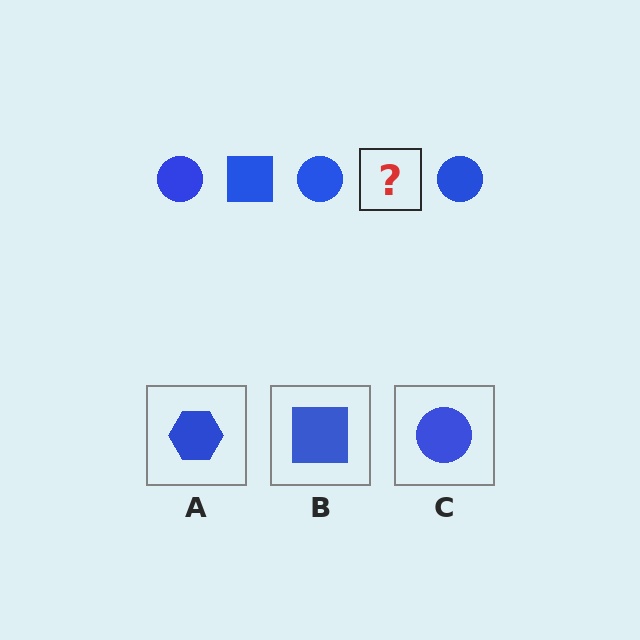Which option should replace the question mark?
Option B.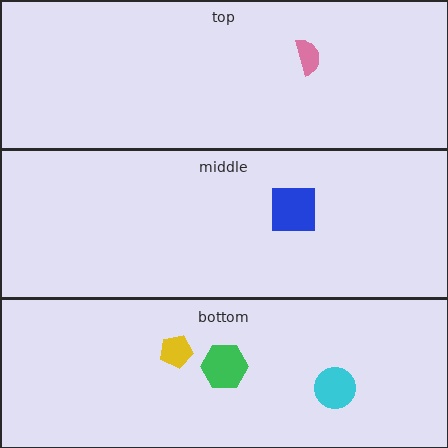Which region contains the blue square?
The middle region.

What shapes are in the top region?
The pink semicircle.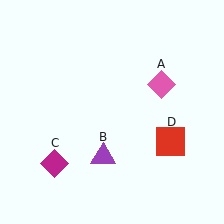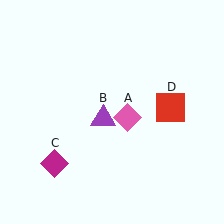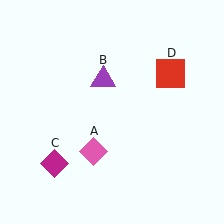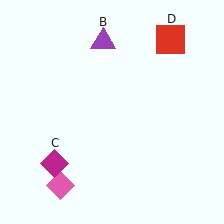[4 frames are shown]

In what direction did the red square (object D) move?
The red square (object D) moved up.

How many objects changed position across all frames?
3 objects changed position: pink diamond (object A), purple triangle (object B), red square (object D).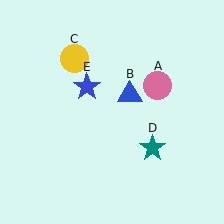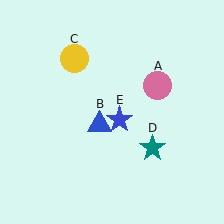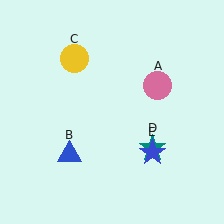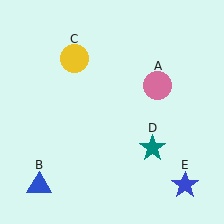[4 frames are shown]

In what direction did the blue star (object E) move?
The blue star (object E) moved down and to the right.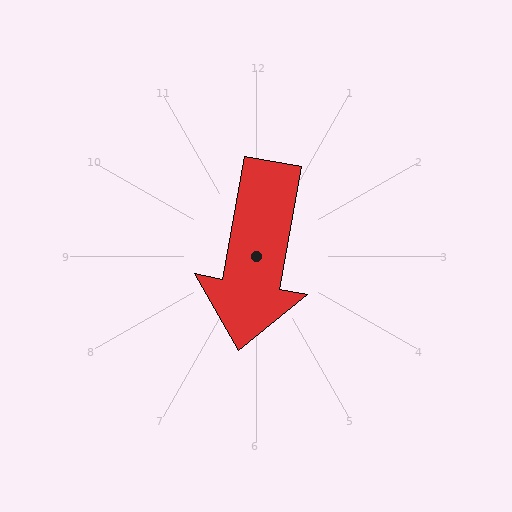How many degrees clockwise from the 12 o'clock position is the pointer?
Approximately 190 degrees.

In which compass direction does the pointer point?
South.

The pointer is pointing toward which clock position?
Roughly 6 o'clock.